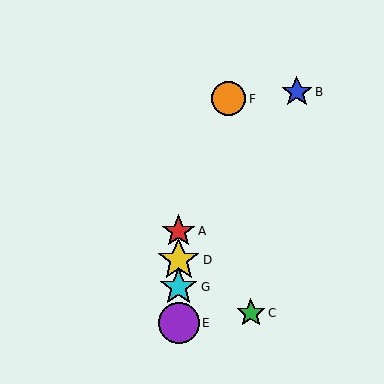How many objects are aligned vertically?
4 objects (A, D, E, G) are aligned vertically.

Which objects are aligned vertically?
Objects A, D, E, G are aligned vertically.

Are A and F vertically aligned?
No, A is at x≈179 and F is at x≈229.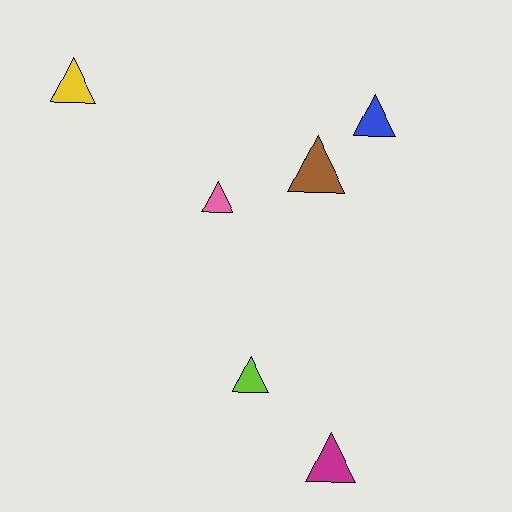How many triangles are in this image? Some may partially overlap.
There are 6 triangles.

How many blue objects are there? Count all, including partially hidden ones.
There is 1 blue object.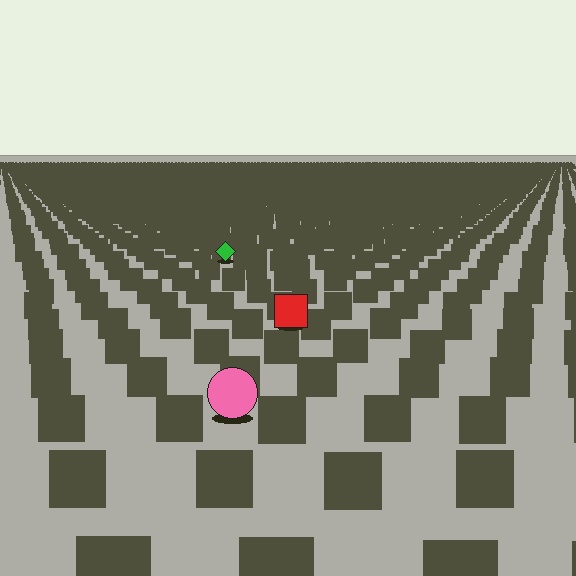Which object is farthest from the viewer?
The green diamond is farthest from the viewer. It appears smaller and the ground texture around it is denser.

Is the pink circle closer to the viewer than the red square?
Yes. The pink circle is closer — you can tell from the texture gradient: the ground texture is coarser near it.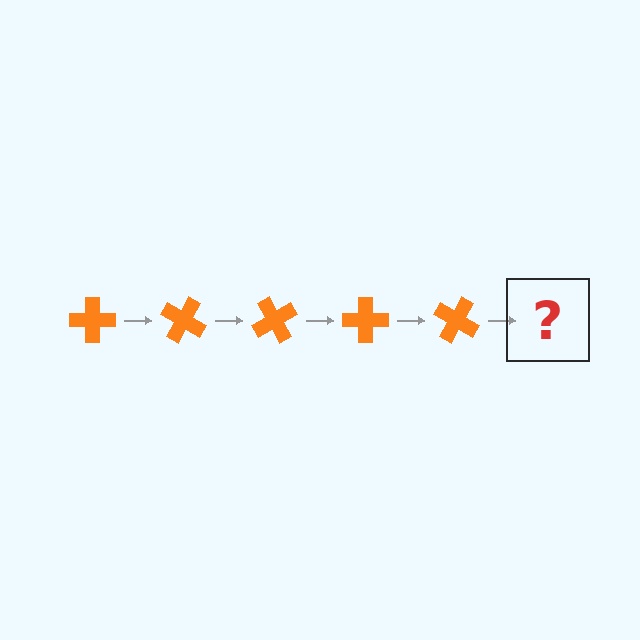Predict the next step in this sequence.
The next step is an orange cross rotated 150 degrees.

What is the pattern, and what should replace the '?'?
The pattern is that the cross rotates 30 degrees each step. The '?' should be an orange cross rotated 150 degrees.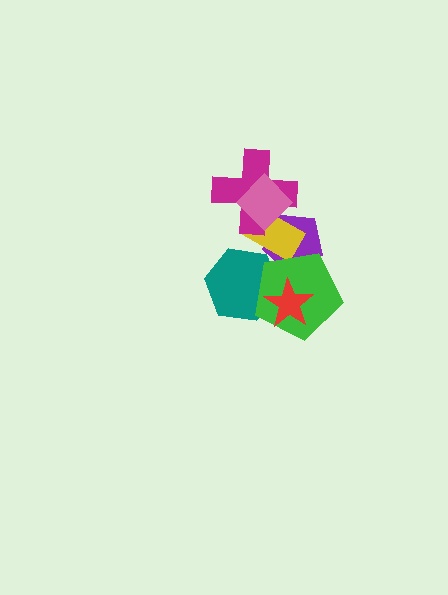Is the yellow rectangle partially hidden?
Yes, it is partially covered by another shape.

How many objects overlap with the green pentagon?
4 objects overlap with the green pentagon.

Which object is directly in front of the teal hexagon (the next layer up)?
The green pentagon is directly in front of the teal hexagon.